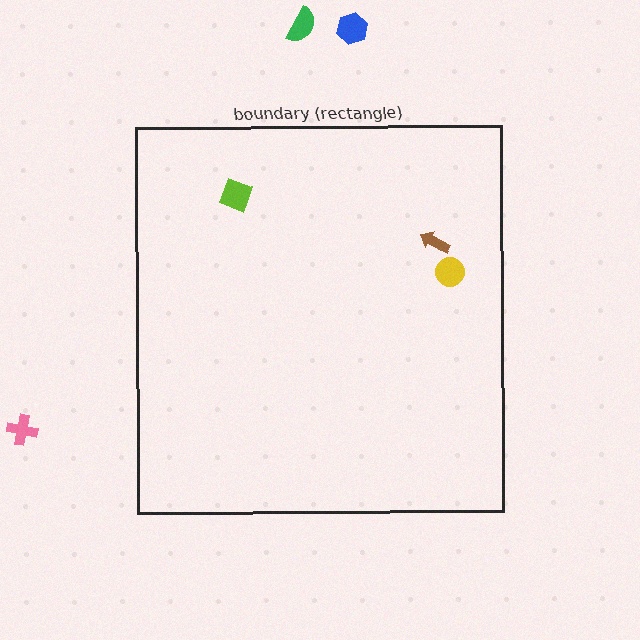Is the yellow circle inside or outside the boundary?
Inside.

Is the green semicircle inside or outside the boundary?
Outside.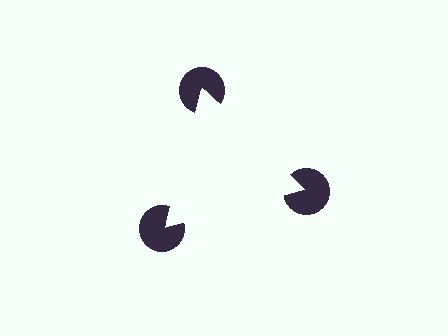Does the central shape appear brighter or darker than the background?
It typically appears slightly brighter than the background, even though no actual brightness change is drawn.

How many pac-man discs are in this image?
There are 3 — one at each vertex of the illusory triangle.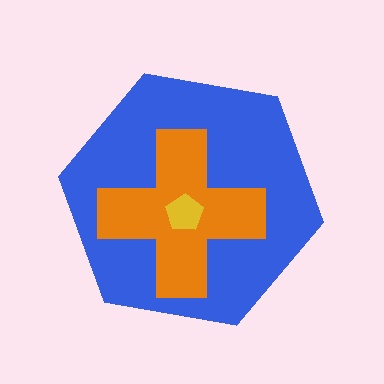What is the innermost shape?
The yellow pentagon.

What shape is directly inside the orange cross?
The yellow pentagon.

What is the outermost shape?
The blue hexagon.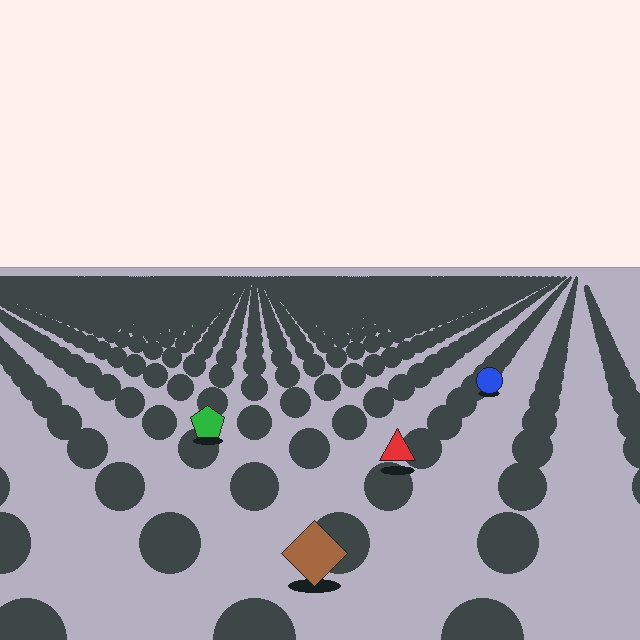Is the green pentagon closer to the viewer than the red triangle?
No. The red triangle is closer — you can tell from the texture gradient: the ground texture is coarser near it.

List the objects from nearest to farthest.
From nearest to farthest: the brown diamond, the red triangle, the green pentagon, the blue circle.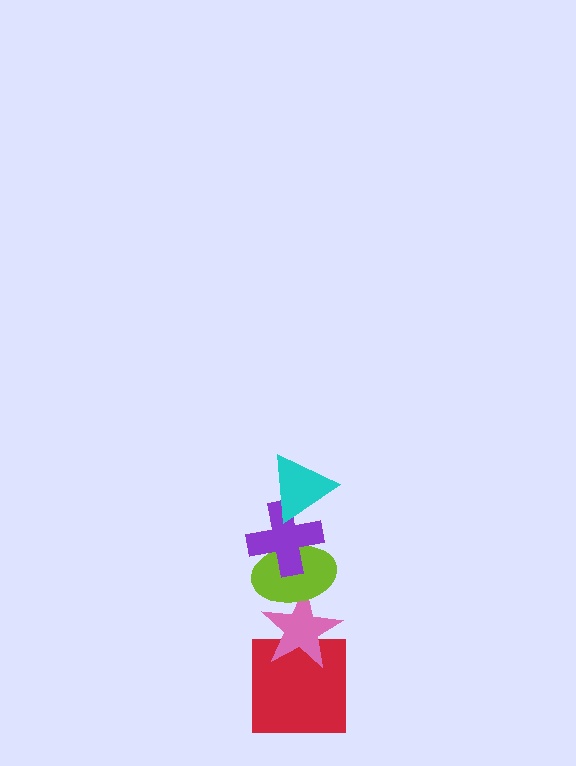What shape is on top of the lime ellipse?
The purple cross is on top of the lime ellipse.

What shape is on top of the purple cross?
The cyan triangle is on top of the purple cross.